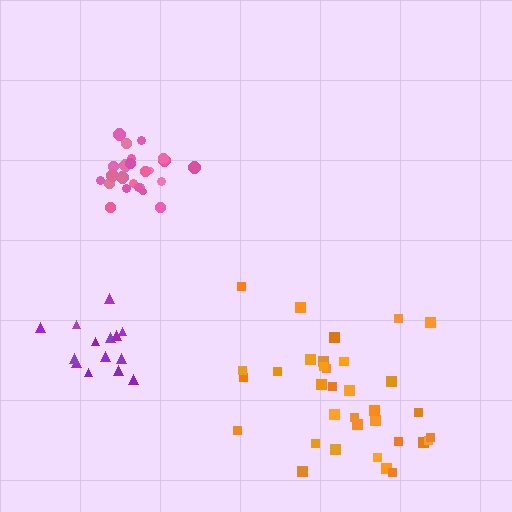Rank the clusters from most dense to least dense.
pink, purple, orange.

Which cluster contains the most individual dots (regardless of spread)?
Orange (35).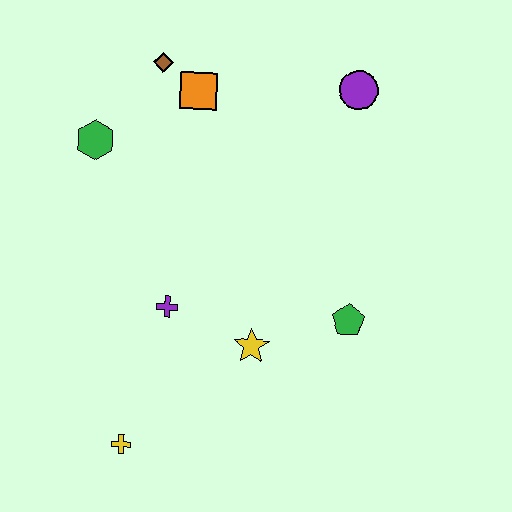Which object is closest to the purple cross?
The yellow star is closest to the purple cross.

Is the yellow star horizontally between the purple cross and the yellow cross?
No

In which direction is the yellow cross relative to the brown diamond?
The yellow cross is below the brown diamond.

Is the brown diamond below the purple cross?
No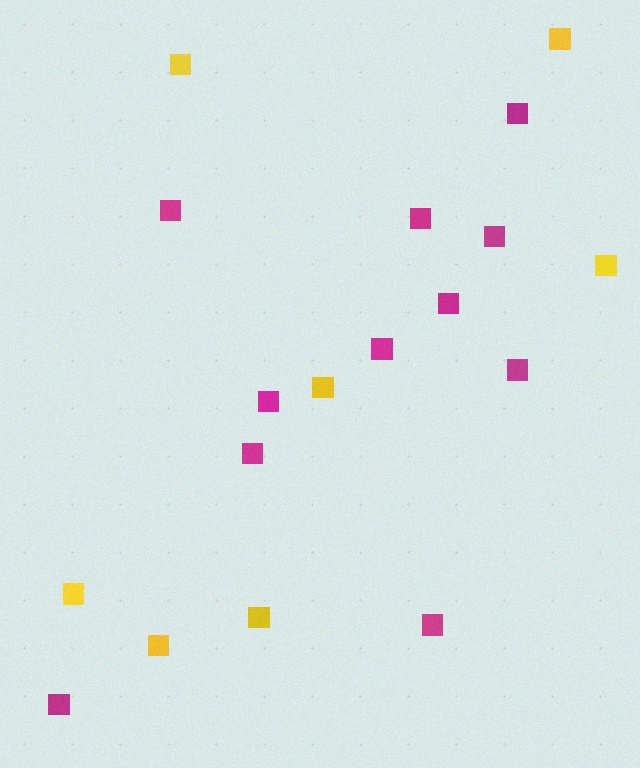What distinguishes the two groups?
There are 2 groups: one group of magenta squares (11) and one group of yellow squares (7).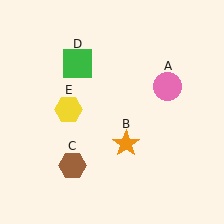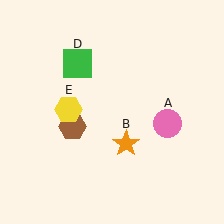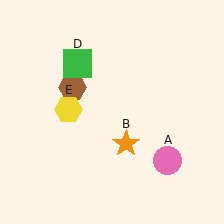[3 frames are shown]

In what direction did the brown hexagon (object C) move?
The brown hexagon (object C) moved up.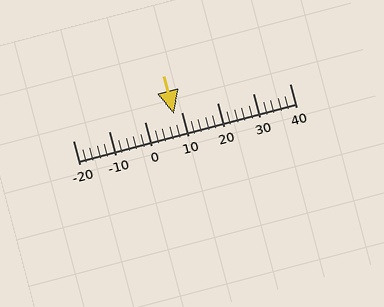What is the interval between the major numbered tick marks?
The major tick marks are spaced 10 units apart.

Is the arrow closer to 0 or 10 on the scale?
The arrow is closer to 10.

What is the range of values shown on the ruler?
The ruler shows values from -20 to 40.